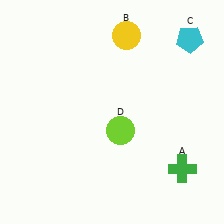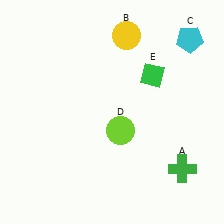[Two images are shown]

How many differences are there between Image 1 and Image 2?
There is 1 difference between the two images.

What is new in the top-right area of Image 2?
A green diamond (E) was added in the top-right area of Image 2.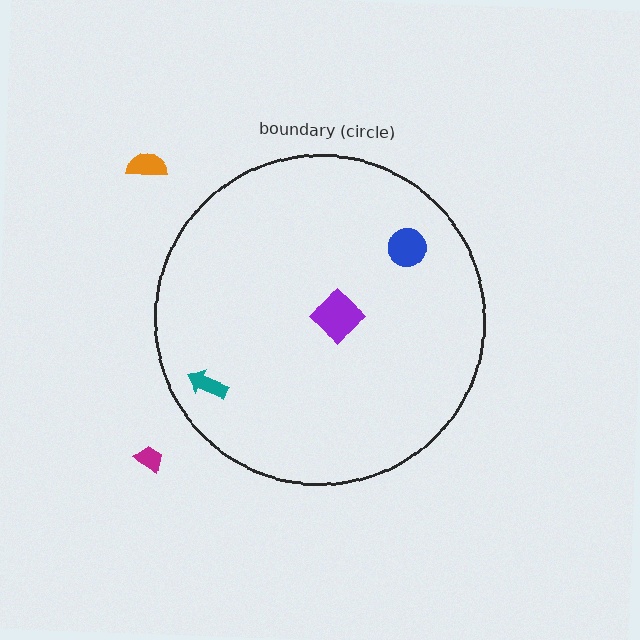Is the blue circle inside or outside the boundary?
Inside.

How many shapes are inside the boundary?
3 inside, 2 outside.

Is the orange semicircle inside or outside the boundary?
Outside.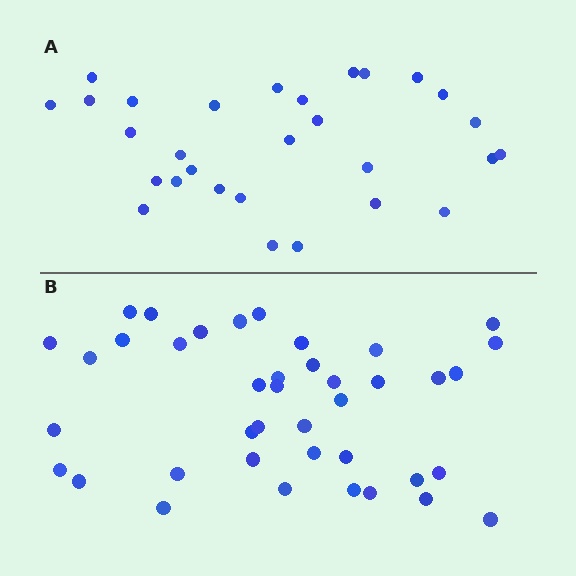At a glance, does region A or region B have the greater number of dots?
Region B (the bottom region) has more dots.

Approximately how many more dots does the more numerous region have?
Region B has roughly 12 or so more dots than region A.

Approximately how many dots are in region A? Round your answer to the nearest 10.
About 30 dots. (The exact count is 29, which rounds to 30.)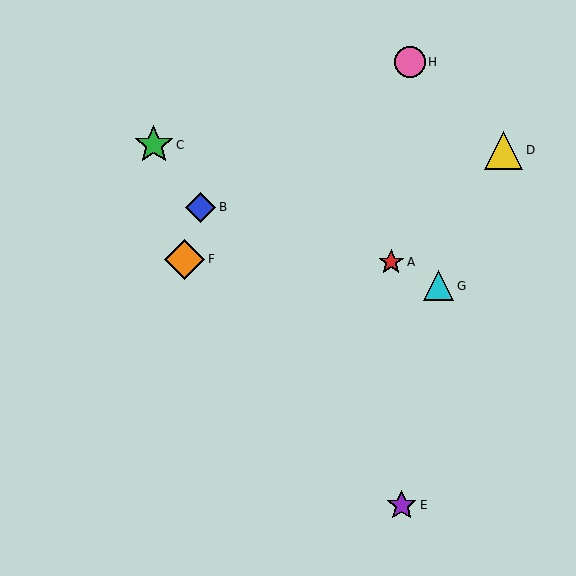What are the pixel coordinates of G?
Object G is at (439, 286).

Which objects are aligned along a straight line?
Objects A, C, G are aligned along a straight line.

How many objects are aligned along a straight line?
3 objects (A, C, G) are aligned along a straight line.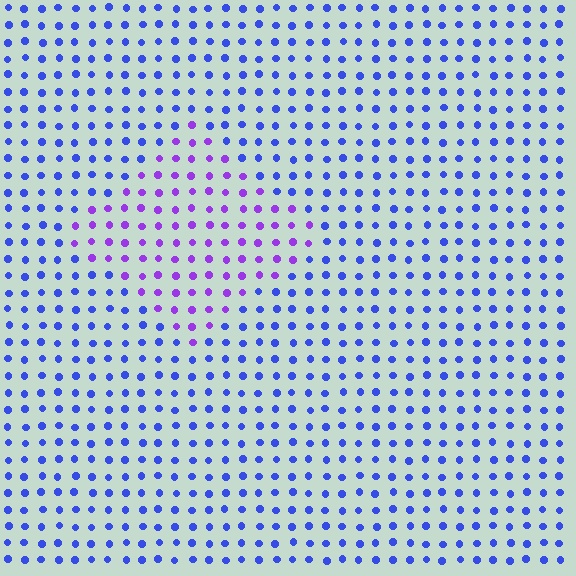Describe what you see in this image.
The image is filled with small blue elements in a uniform arrangement. A diamond-shaped region is visible where the elements are tinted to a slightly different hue, forming a subtle color boundary.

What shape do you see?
I see a diamond.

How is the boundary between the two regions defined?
The boundary is defined purely by a slight shift in hue (about 42 degrees). Spacing, size, and orientation are identical on both sides.